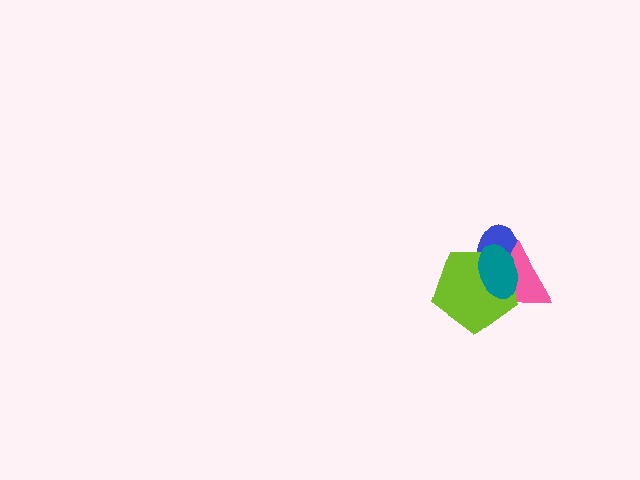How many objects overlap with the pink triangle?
3 objects overlap with the pink triangle.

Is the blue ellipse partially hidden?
Yes, it is partially covered by another shape.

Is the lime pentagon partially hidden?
Yes, it is partially covered by another shape.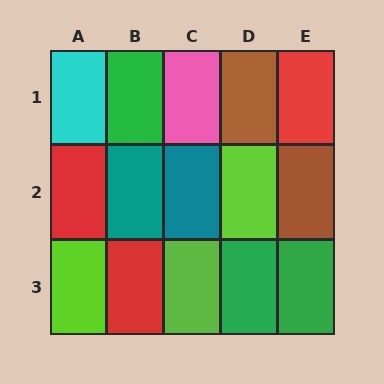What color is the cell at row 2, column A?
Red.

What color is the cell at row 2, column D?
Lime.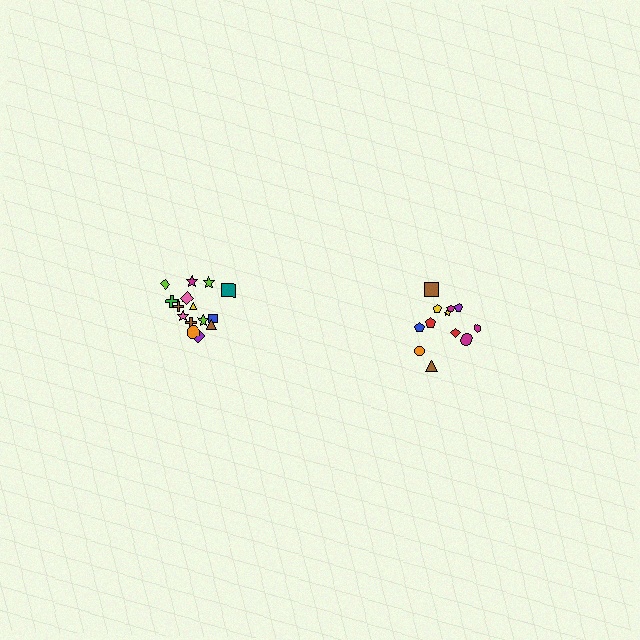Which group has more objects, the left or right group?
The left group.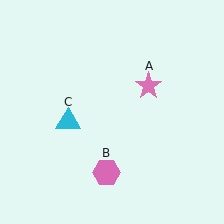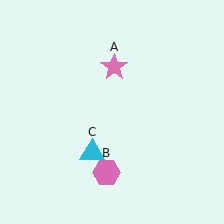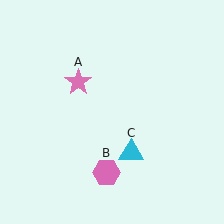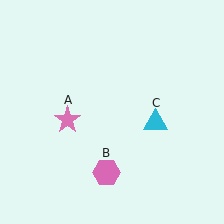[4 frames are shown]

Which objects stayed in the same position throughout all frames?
Pink hexagon (object B) remained stationary.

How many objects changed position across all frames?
2 objects changed position: pink star (object A), cyan triangle (object C).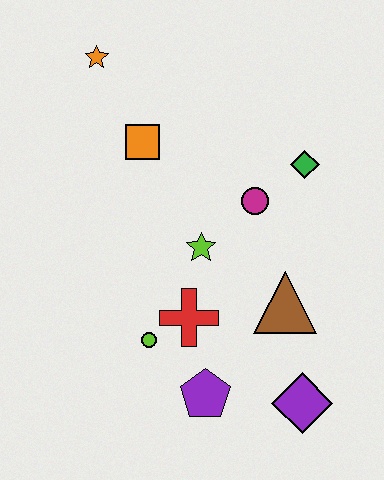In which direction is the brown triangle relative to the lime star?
The brown triangle is to the right of the lime star.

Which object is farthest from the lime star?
The orange star is farthest from the lime star.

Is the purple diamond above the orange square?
No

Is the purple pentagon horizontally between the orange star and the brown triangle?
Yes